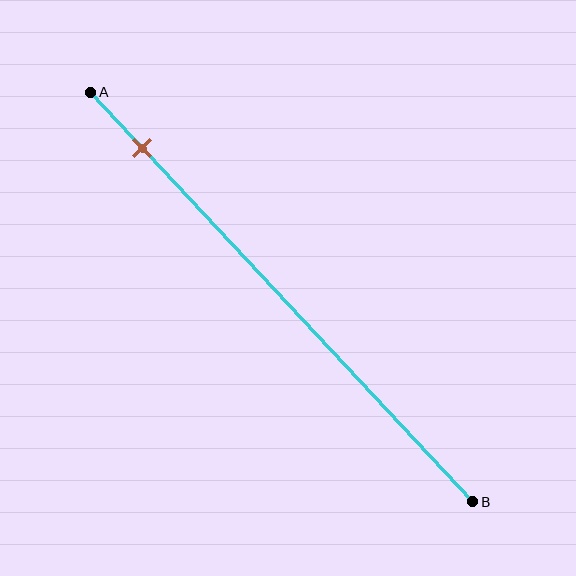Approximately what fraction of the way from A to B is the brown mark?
The brown mark is approximately 15% of the way from A to B.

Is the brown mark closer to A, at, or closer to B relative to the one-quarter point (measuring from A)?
The brown mark is closer to point A than the one-quarter point of segment AB.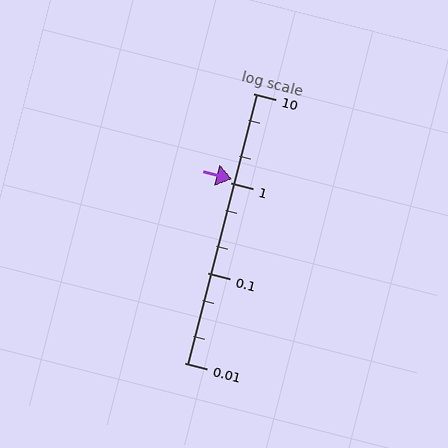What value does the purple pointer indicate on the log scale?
The pointer indicates approximately 1.1.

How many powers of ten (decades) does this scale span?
The scale spans 3 decades, from 0.01 to 10.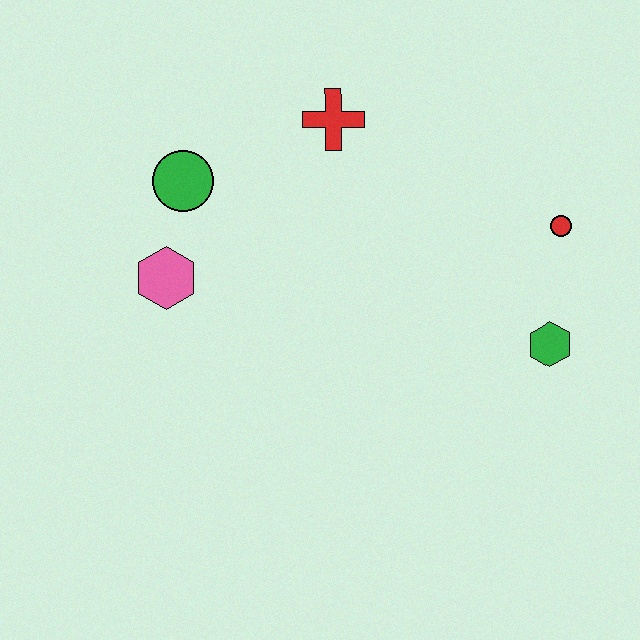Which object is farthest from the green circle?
The green hexagon is farthest from the green circle.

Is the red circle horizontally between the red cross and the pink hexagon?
No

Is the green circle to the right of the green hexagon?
No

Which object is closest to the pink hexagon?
The green circle is closest to the pink hexagon.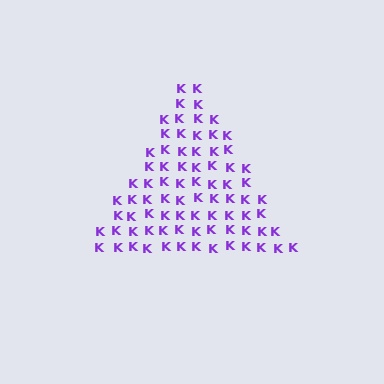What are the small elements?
The small elements are letter K's.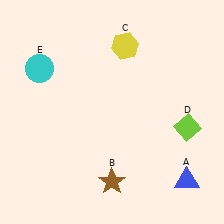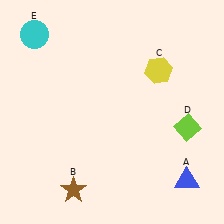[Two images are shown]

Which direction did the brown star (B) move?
The brown star (B) moved left.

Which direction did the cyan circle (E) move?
The cyan circle (E) moved up.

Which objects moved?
The objects that moved are: the brown star (B), the yellow hexagon (C), the cyan circle (E).